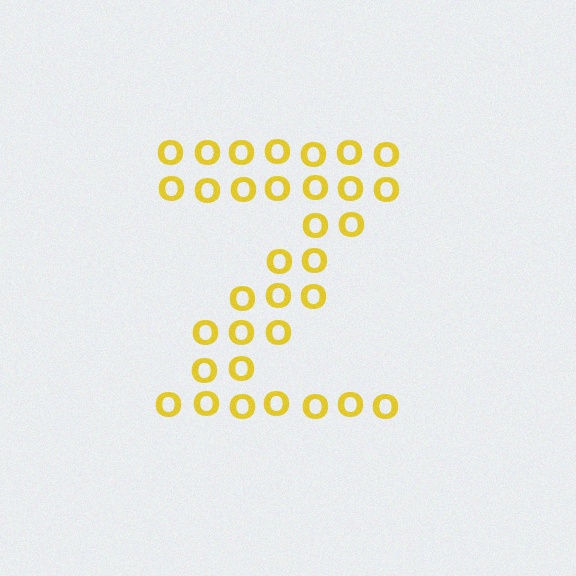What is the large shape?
The large shape is the letter Z.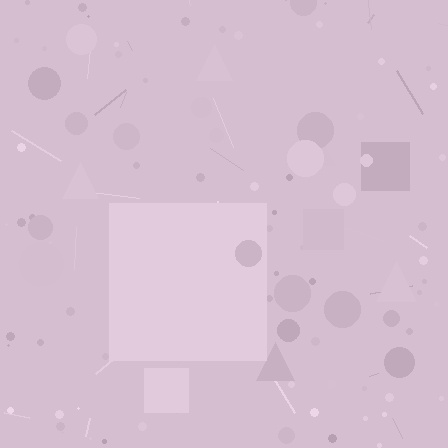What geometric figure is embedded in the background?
A square is embedded in the background.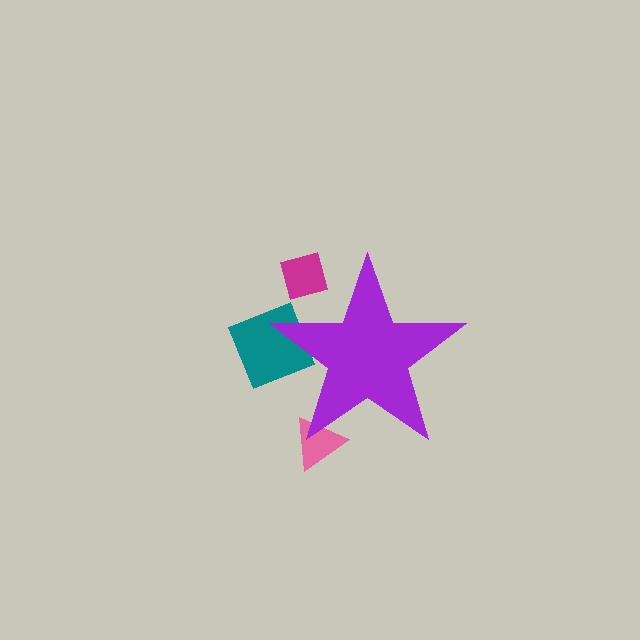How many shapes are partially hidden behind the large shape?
3 shapes are partially hidden.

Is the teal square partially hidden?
Yes, the teal square is partially hidden behind the purple star.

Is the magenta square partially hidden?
Yes, the magenta square is partially hidden behind the purple star.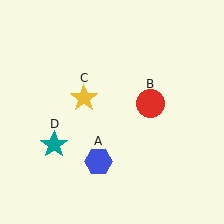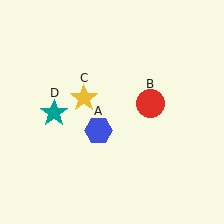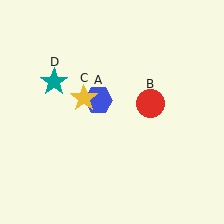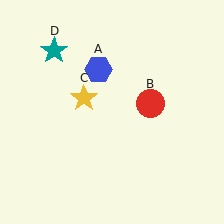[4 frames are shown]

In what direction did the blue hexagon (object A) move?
The blue hexagon (object A) moved up.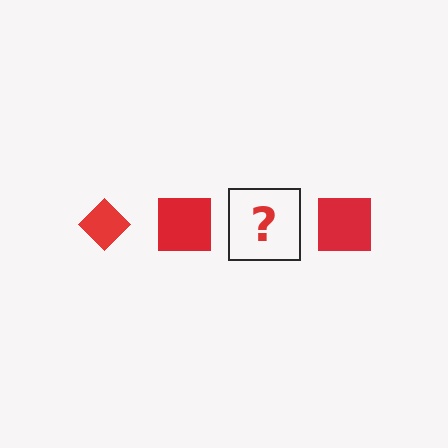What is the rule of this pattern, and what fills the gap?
The rule is that the pattern cycles through diamond, square shapes in red. The gap should be filled with a red diamond.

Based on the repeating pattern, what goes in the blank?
The blank should be a red diamond.